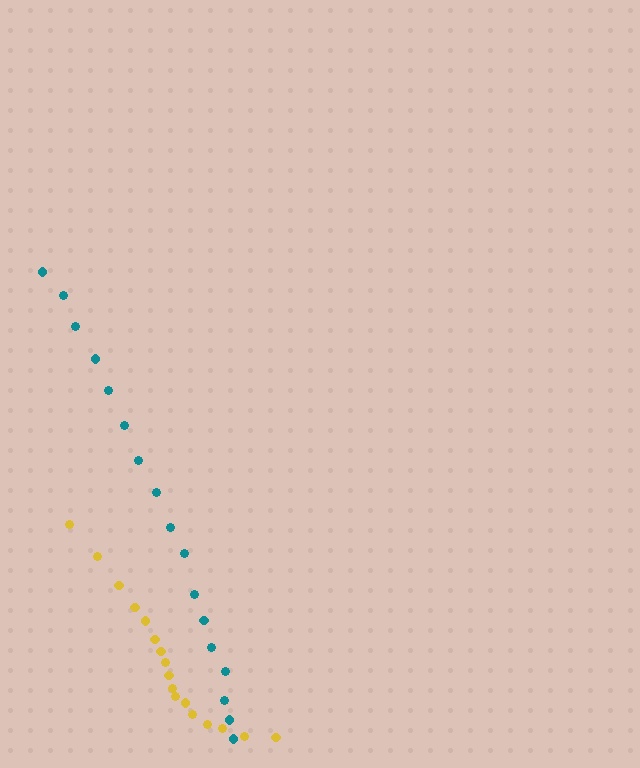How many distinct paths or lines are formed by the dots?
There are 2 distinct paths.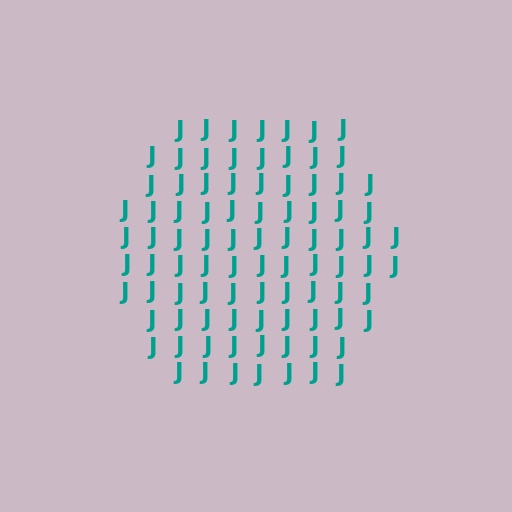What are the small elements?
The small elements are letter J's.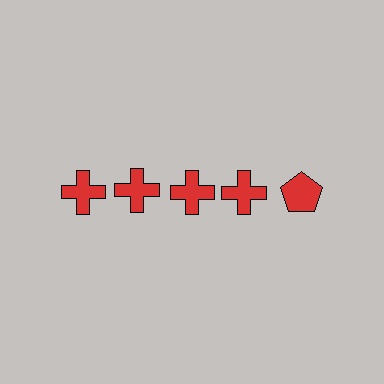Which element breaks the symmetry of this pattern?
The red pentagon in the top row, rightmost column breaks the symmetry. All other shapes are red crosses.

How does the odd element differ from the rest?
It has a different shape: pentagon instead of cross.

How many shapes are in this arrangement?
There are 5 shapes arranged in a grid pattern.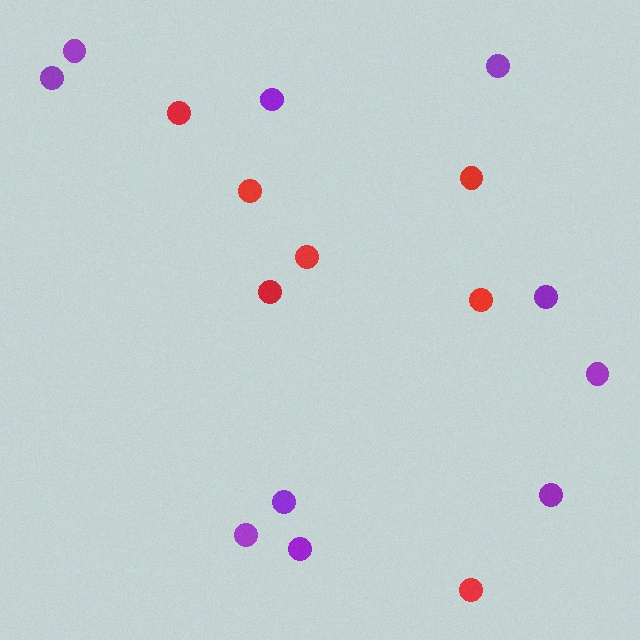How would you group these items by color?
There are 2 groups: one group of red circles (7) and one group of purple circles (10).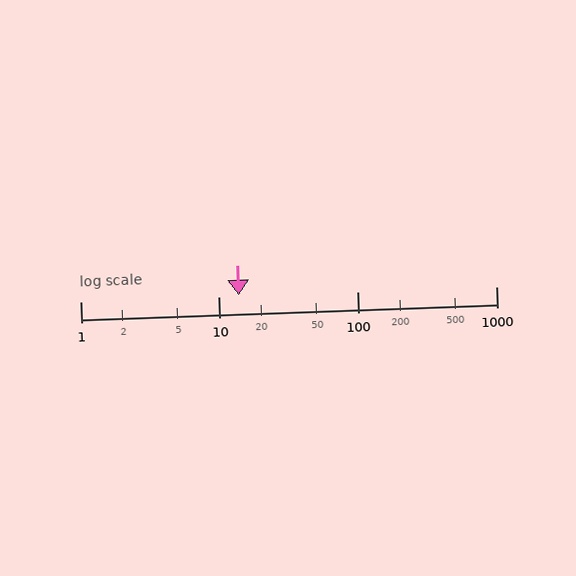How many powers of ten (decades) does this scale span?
The scale spans 3 decades, from 1 to 1000.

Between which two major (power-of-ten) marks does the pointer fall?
The pointer is between 10 and 100.